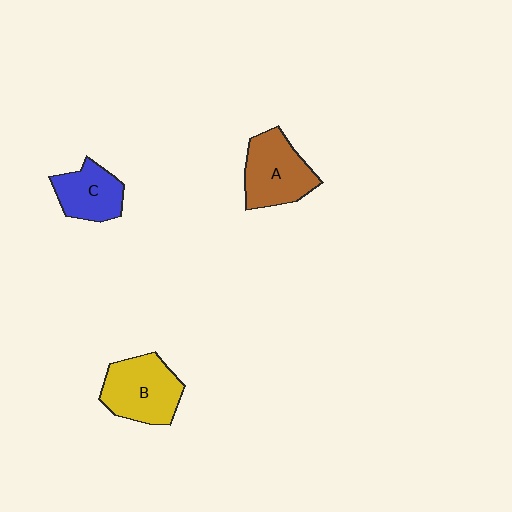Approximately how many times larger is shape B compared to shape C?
Approximately 1.4 times.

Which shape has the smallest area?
Shape C (blue).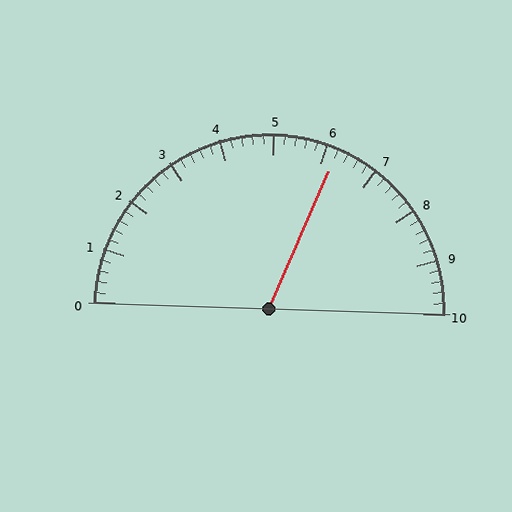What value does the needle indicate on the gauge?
The needle indicates approximately 6.2.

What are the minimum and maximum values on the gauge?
The gauge ranges from 0 to 10.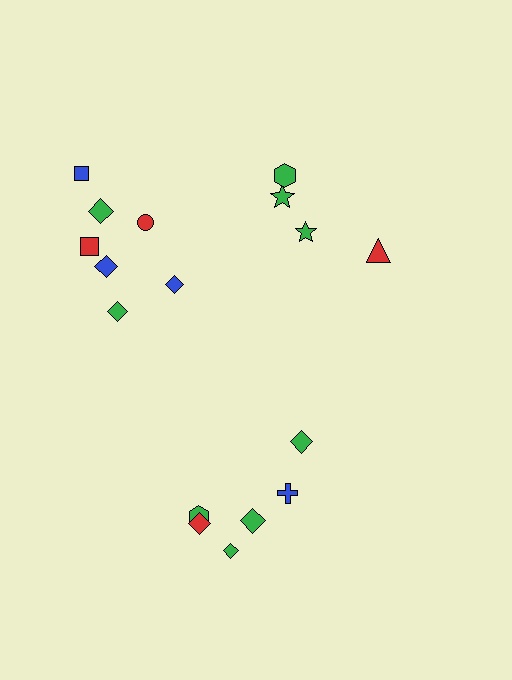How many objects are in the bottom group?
There are 6 objects.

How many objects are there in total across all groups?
There are 17 objects.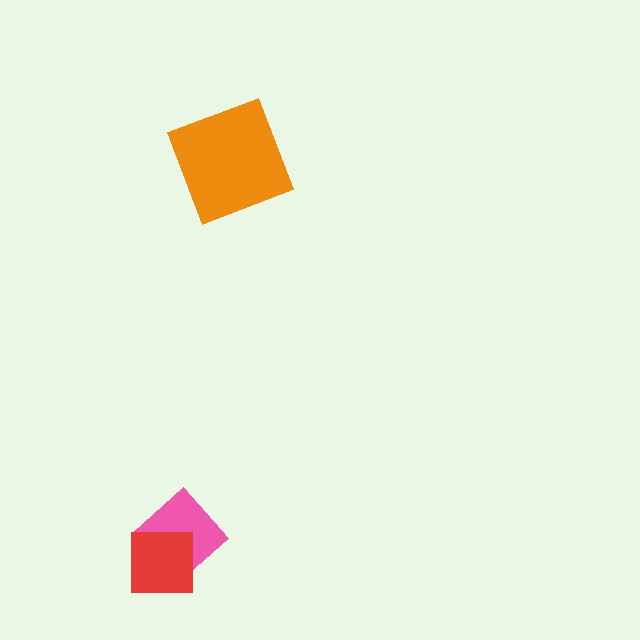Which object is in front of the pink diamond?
The red square is in front of the pink diamond.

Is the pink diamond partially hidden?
Yes, it is partially covered by another shape.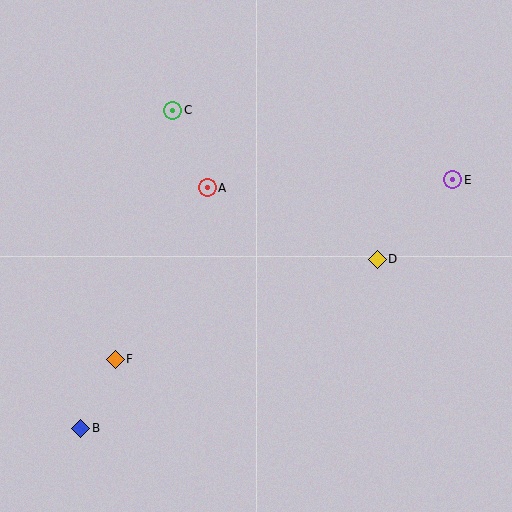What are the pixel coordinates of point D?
Point D is at (377, 259).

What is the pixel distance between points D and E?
The distance between D and E is 110 pixels.